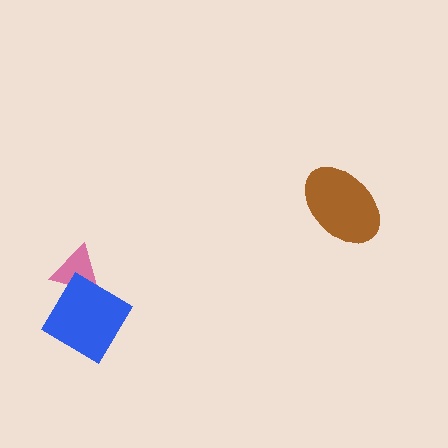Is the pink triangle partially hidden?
Yes, it is partially covered by another shape.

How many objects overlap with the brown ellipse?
0 objects overlap with the brown ellipse.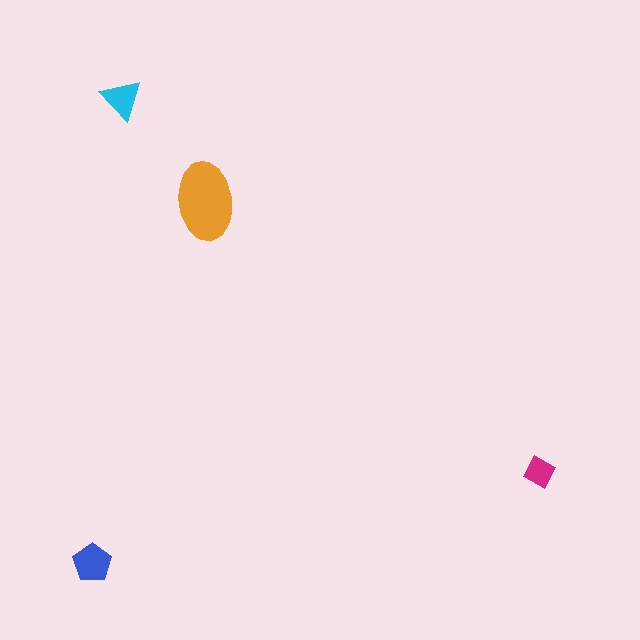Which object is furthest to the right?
The magenta diamond is rightmost.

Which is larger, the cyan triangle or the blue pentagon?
The blue pentagon.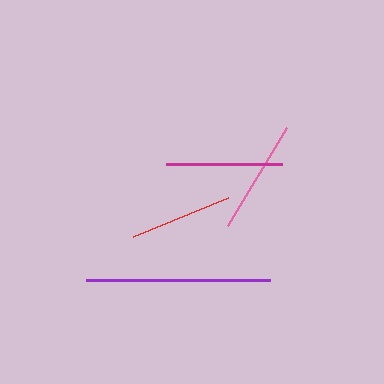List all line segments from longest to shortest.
From longest to shortest: purple, magenta, pink, red.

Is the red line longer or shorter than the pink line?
The pink line is longer than the red line.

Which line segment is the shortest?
The red line is the shortest at approximately 102 pixels.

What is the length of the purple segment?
The purple segment is approximately 184 pixels long.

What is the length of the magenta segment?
The magenta segment is approximately 116 pixels long.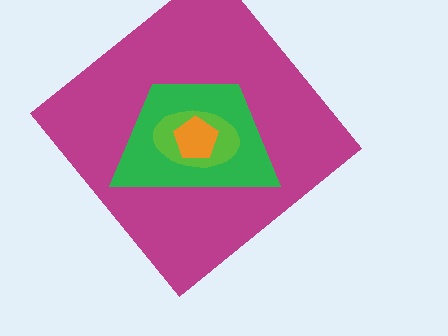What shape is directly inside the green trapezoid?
The lime ellipse.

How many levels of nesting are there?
4.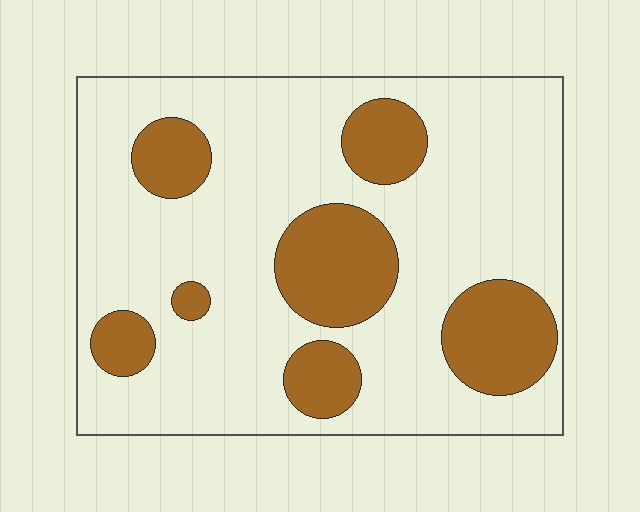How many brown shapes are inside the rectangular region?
7.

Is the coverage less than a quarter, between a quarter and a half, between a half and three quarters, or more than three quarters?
Less than a quarter.